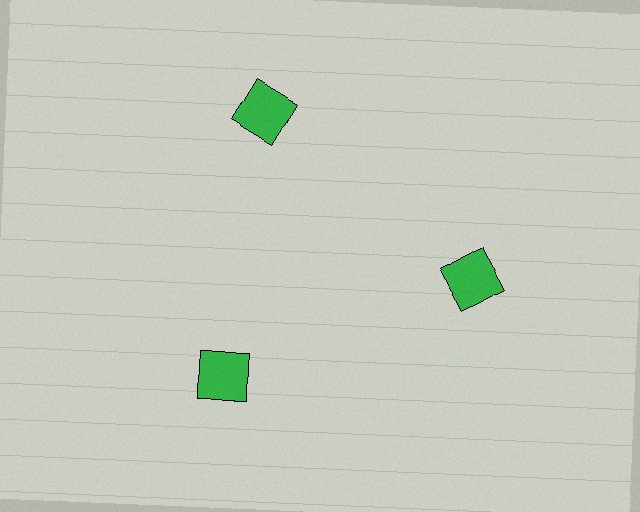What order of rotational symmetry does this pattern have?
This pattern has 3-fold rotational symmetry.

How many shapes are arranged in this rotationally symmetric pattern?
There are 3 shapes, arranged in 3 groups of 1.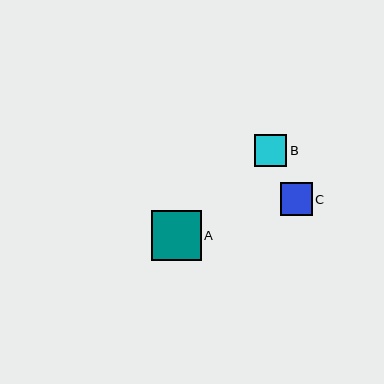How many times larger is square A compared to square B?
Square A is approximately 1.6 times the size of square B.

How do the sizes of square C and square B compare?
Square C and square B are approximately the same size.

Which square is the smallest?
Square B is the smallest with a size of approximately 32 pixels.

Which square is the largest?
Square A is the largest with a size of approximately 50 pixels.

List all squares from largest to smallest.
From largest to smallest: A, C, B.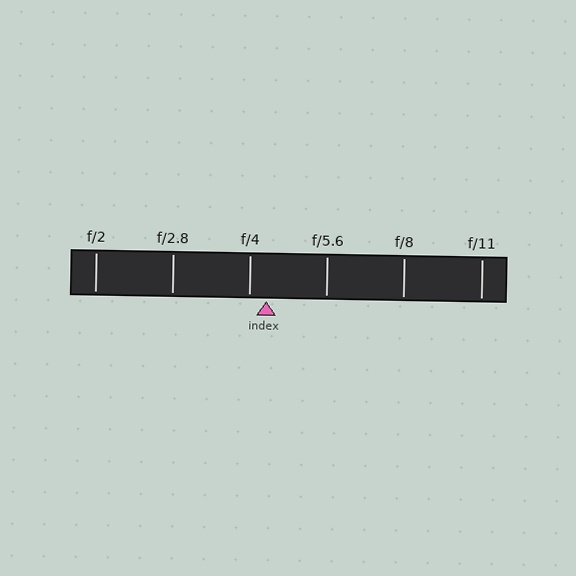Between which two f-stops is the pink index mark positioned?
The index mark is between f/4 and f/5.6.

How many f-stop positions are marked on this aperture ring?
There are 6 f-stop positions marked.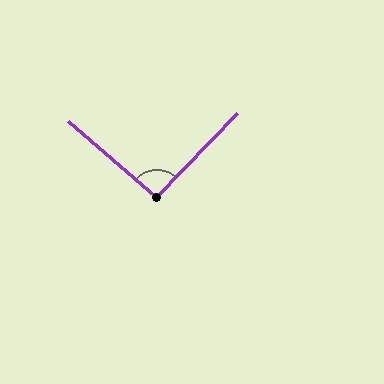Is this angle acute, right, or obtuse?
It is approximately a right angle.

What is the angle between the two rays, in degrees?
Approximately 93 degrees.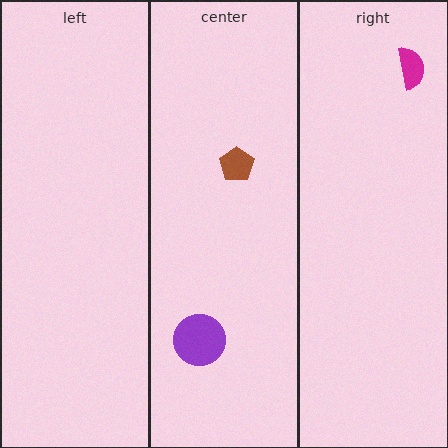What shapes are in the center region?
The purple circle, the brown pentagon.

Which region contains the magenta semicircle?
The right region.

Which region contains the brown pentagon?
The center region.